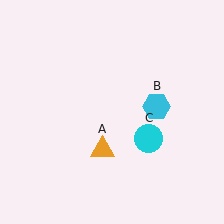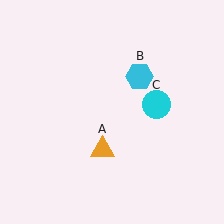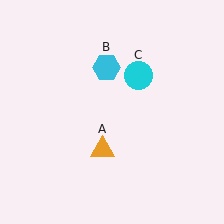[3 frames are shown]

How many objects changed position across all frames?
2 objects changed position: cyan hexagon (object B), cyan circle (object C).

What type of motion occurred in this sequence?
The cyan hexagon (object B), cyan circle (object C) rotated counterclockwise around the center of the scene.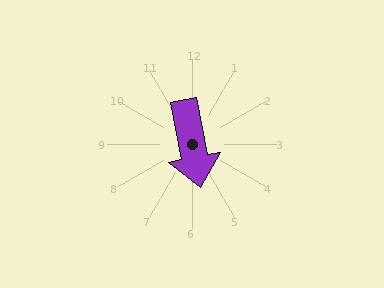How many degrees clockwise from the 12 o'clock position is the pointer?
Approximately 169 degrees.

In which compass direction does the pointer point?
South.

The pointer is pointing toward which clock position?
Roughly 6 o'clock.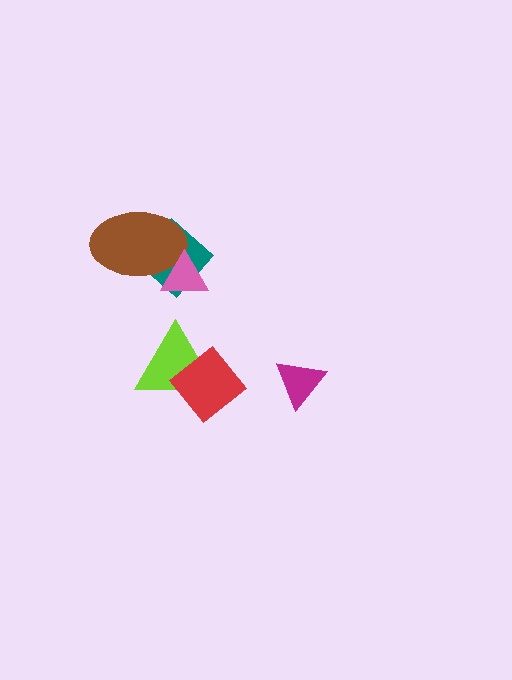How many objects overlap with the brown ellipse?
2 objects overlap with the brown ellipse.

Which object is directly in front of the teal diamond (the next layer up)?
The brown ellipse is directly in front of the teal diamond.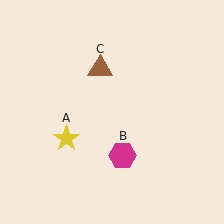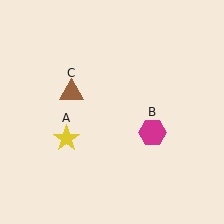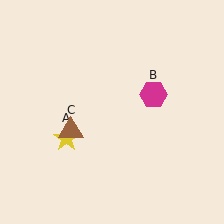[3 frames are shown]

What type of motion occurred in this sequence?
The magenta hexagon (object B), brown triangle (object C) rotated counterclockwise around the center of the scene.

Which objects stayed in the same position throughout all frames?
Yellow star (object A) remained stationary.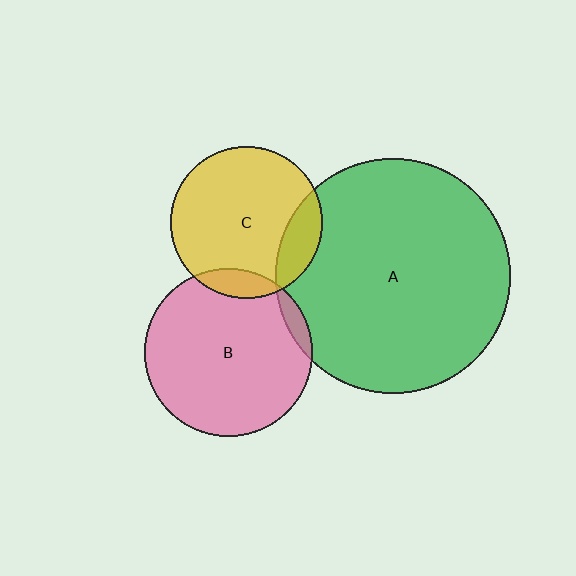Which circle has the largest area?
Circle A (green).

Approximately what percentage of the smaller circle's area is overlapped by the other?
Approximately 10%.